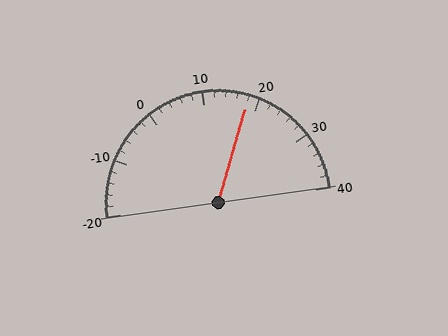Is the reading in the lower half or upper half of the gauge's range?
The reading is in the upper half of the range (-20 to 40).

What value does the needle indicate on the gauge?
The needle indicates approximately 18.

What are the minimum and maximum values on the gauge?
The gauge ranges from -20 to 40.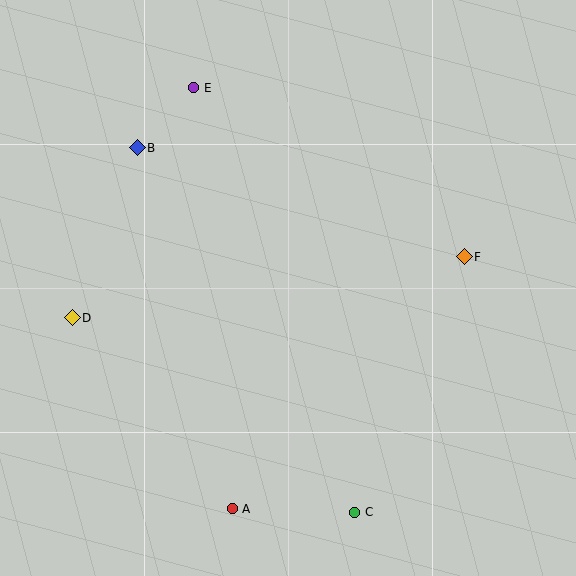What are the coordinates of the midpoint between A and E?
The midpoint between A and E is at (213, 298).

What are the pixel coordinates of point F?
Point F is at (464, 257).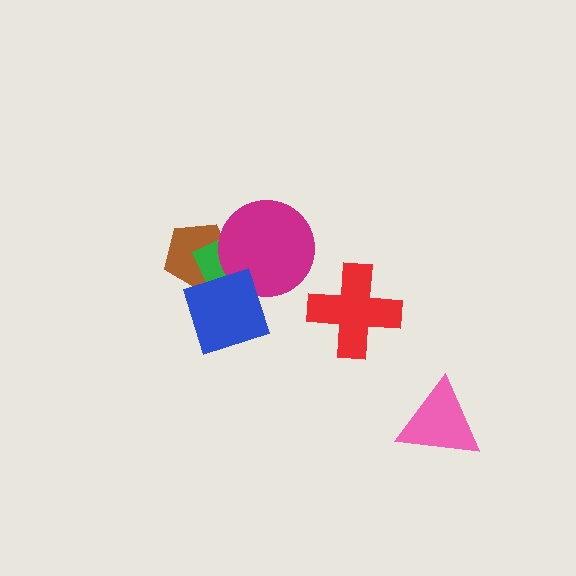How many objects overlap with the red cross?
0 objects overlap with the red cross.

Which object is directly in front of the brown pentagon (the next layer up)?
The green rectangle is directly in front of the brown pentagon.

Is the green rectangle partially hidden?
Yes, it is partially covered by another shape.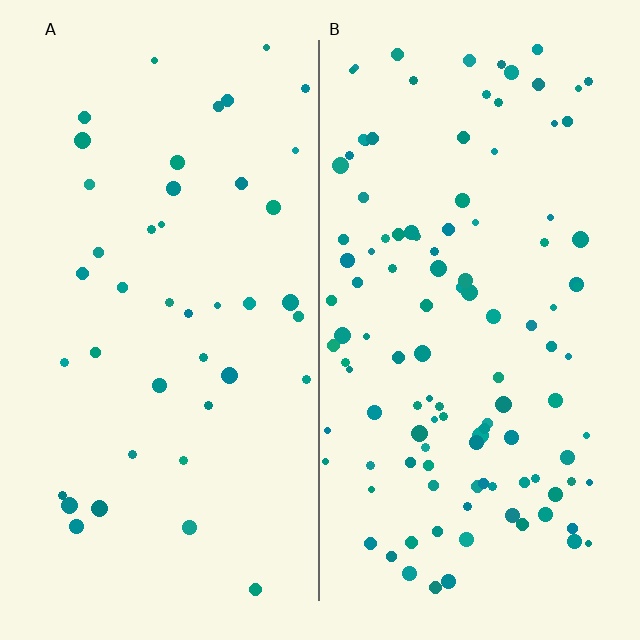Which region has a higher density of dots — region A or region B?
B (the right).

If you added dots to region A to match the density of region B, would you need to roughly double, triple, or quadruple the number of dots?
Approximately triple.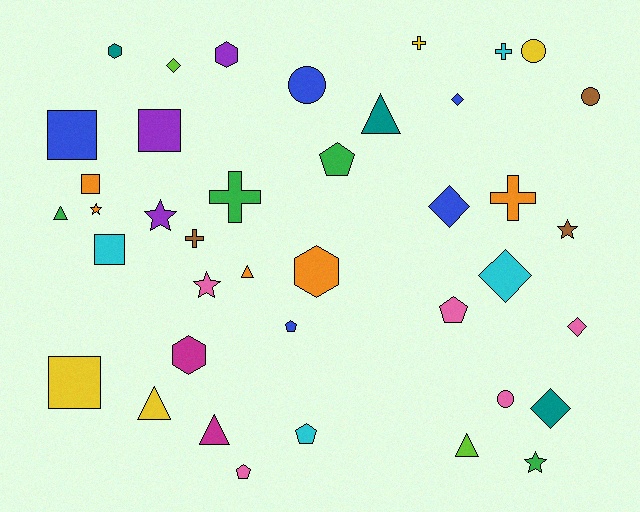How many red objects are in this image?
There are no red objects.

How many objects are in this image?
There are 40 objects.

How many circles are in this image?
There are 4 circles.